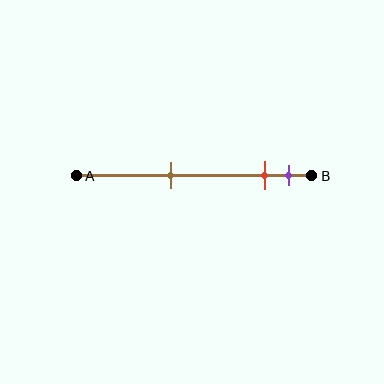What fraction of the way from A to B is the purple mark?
The purple mark is approximately 90% (0.9) of the way from A to B.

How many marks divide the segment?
There are 3 marks dividing the segment.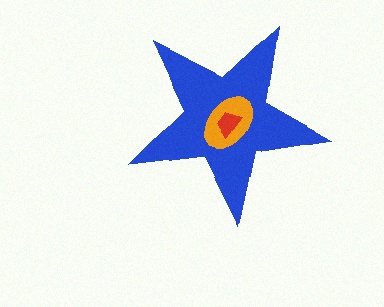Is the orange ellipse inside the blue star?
Yes.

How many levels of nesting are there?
3.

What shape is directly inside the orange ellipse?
The red trapezoid.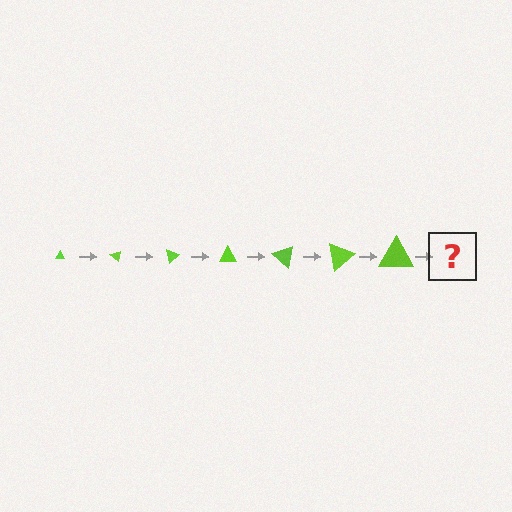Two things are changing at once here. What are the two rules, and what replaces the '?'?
The two rules are that the triangle grows larger each step and it rotates 40 degrees each step. The '?' should be a triangle, larger than the previous one and rotated 280 degrees from the start.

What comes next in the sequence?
The next element should be a triangle, larger than the previous one and rotated 280 degrees from the start.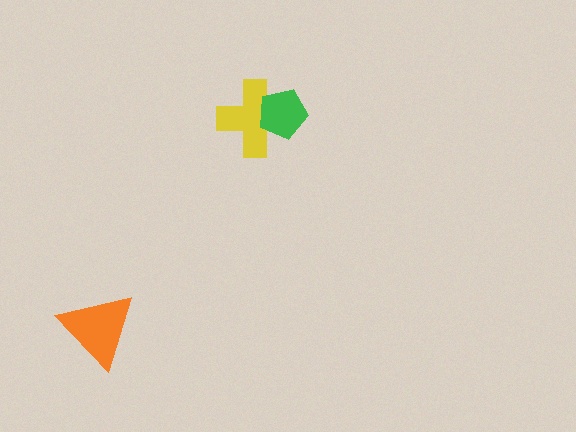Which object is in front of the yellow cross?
The green pentagon is in front of the yellow cross.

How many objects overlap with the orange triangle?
0 objects overlap with the orange triangle.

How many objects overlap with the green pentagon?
1 object overlaps with the green pentagon.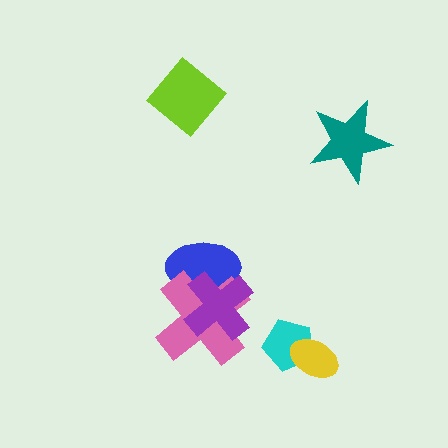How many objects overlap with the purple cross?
2 objects overlap with the purple cross.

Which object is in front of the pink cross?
The purple cross is in front of the pink cross.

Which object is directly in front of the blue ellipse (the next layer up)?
The pink cross is directly in front of the blue ellipse.